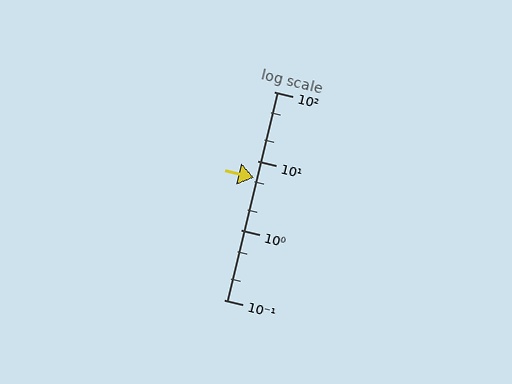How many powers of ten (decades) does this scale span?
The scale spans 3 decades, from 0.1 to 100.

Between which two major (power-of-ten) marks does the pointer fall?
The pointer is between 1 and 10.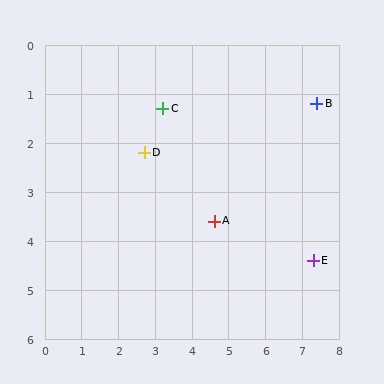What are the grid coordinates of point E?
Point E is at approximately (7.3, 4.4).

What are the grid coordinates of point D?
Point D is at approximately (2.7, 2.2).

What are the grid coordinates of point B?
Point B is at approximately (7.4, 1.2).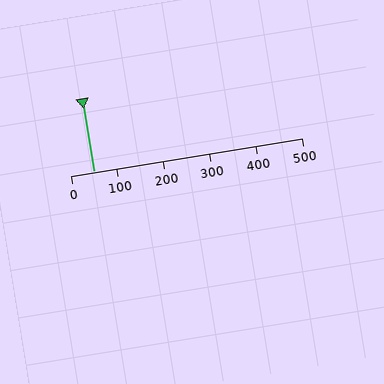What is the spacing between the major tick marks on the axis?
The major ticks are spaced 100 apart.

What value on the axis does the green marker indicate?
The marker indicates approximately 50.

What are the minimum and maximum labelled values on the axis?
The axis runs from 0 to 500.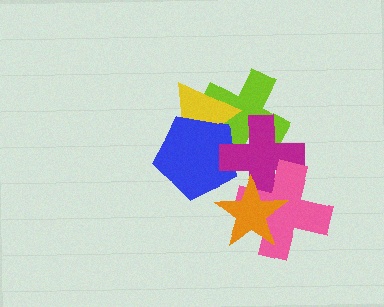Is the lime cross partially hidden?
Yes, it is partially covered by another shape.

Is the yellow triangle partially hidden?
Yes, it is partially covered by another shape.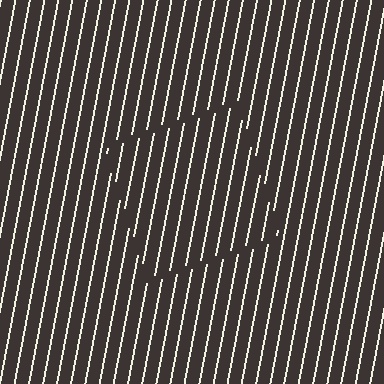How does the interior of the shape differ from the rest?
The interior of the shape contains the same grating, shifted by half a period — the contour is defined by the phase discontinuity where line-ends from the inner and outer gratings abut.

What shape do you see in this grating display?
An illusory square. The interior of the shape contains the same grating, shifted by half a period — the contour is defined by the phase discontinuity where line-ends from the inner and outer gratings abut.